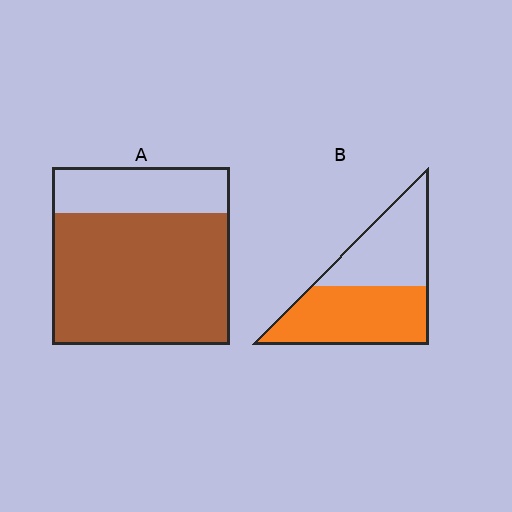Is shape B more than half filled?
Yes.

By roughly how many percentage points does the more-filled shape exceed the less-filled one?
By roughly 20 percentage points (A over B).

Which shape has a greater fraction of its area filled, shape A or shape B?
Shape A.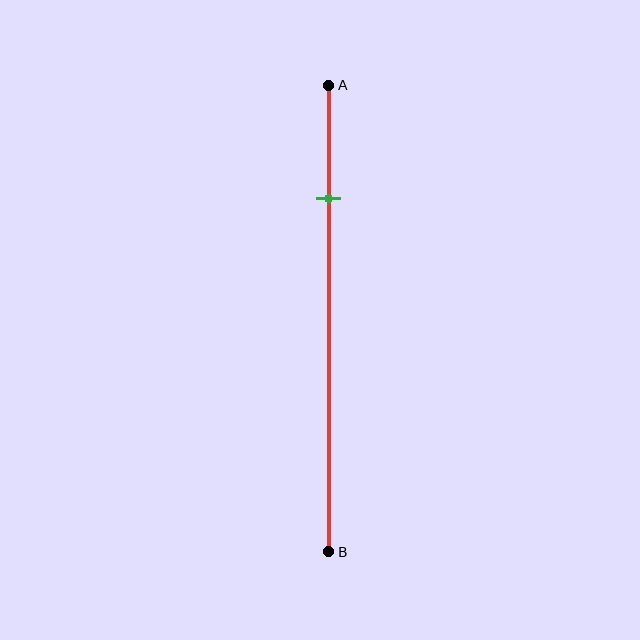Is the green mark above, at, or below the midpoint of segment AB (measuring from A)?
The green mark is above the midpoint of segment AB.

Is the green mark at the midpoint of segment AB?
No, the mark is at about 25% from A, not at the 50% midpoint.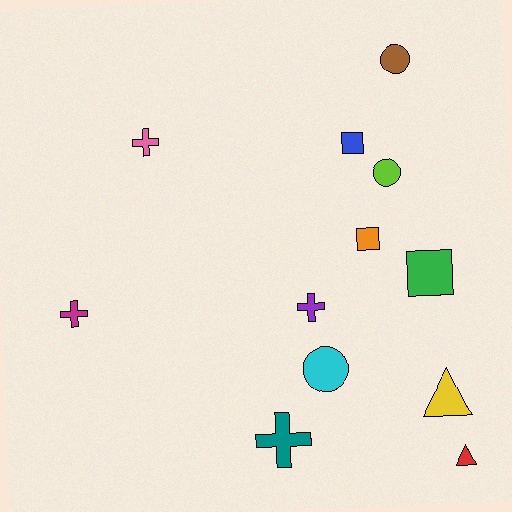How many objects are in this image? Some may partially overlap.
There are 12 objects.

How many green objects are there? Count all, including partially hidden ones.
There is 1 green object.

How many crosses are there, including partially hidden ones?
There are 4 crosses.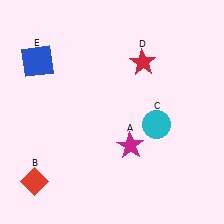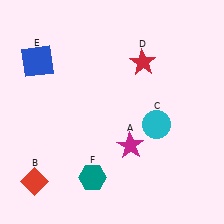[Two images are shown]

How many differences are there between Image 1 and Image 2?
There is 1 difference between the two images.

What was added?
A teal hexagon (F) was added in Image 2.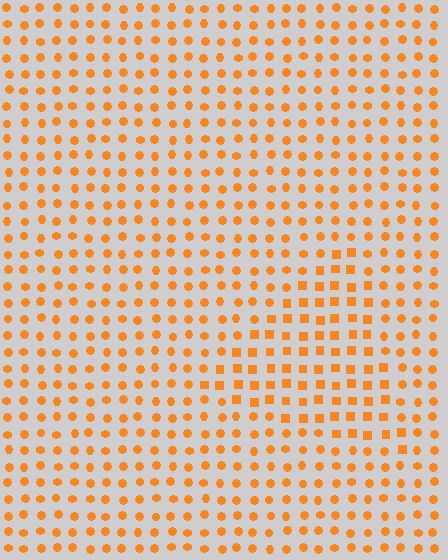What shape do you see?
I see a triangle.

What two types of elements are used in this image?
The image uses squares inside the triangle region and circles outside it.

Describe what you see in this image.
The image is filled with small orange elements arranged in a uniform grid. A triangle-shaped region contains squares, while the surrounding area contains circles. The boundary is defined purely by the change in element shape.